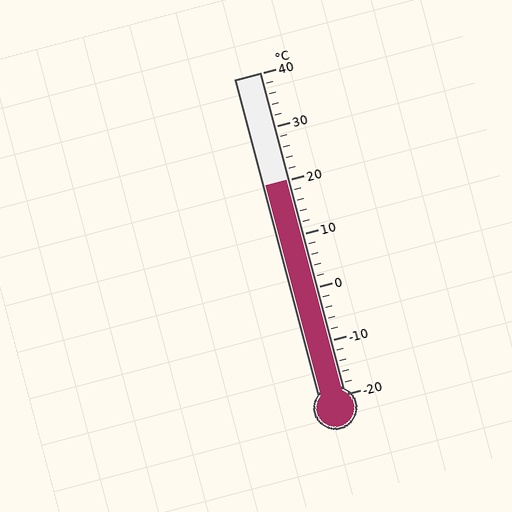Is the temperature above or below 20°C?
The temperature is at 20°C.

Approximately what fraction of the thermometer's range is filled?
The thermometer is filled to approximately 65% of its range.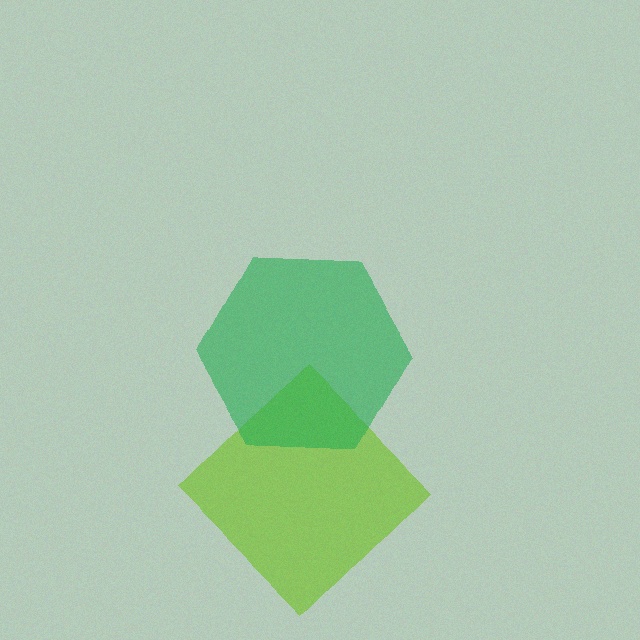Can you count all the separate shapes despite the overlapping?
Yes, there are 2 separate shapes.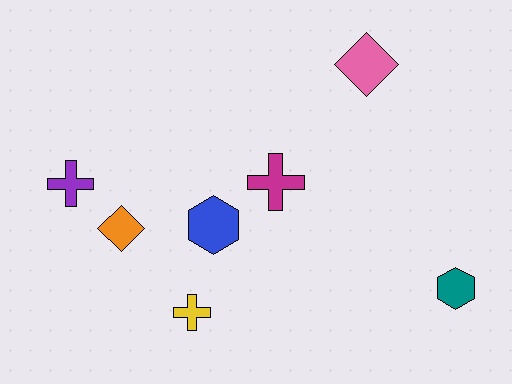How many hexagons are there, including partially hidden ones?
There are 2 hexagons.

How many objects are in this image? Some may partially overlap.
There are 7 objects.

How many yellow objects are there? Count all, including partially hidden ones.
There is 1 yellow object.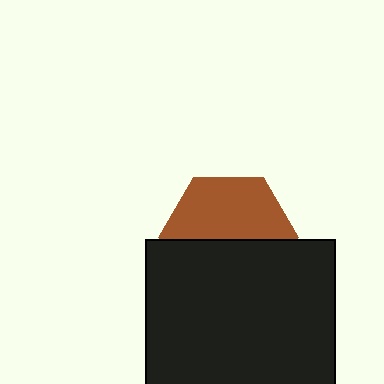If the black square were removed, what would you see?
You would see the complete brown hexagon.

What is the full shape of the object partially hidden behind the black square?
The partially hidden object is a brown hexagon.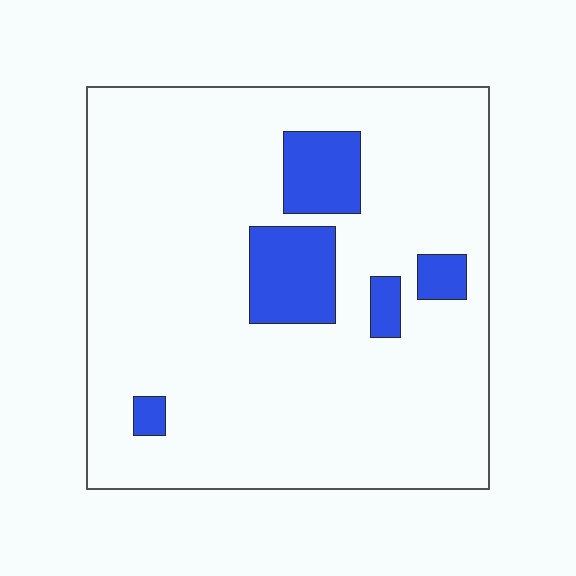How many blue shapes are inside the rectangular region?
5.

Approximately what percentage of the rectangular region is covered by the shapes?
Approximately 15%.